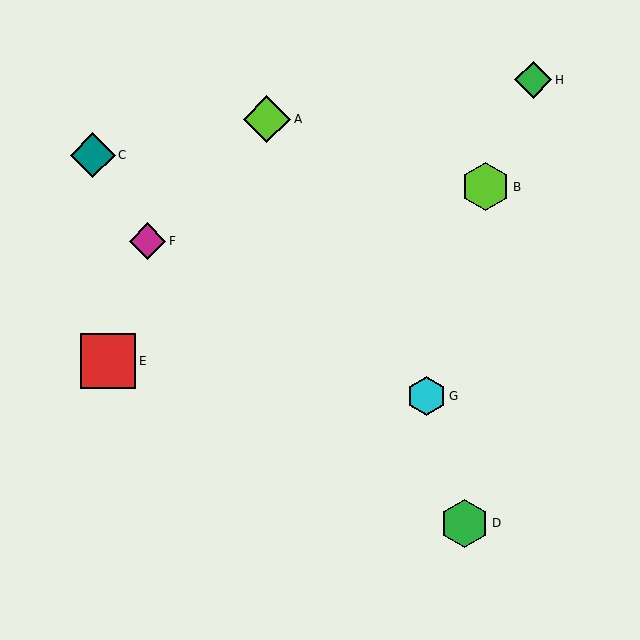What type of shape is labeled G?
Shape G is a cyan hexagon.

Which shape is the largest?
The red square (labeled E) is the largest.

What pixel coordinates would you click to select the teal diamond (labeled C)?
Click at (93, 155) to select the teal diamond C.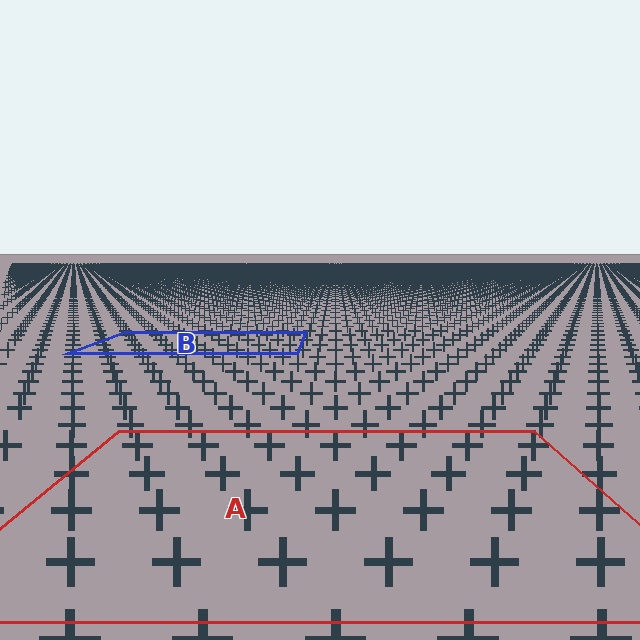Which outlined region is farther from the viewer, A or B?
Region B is farther from the viewer — the texture elements inside it appear smaller and more densely packed.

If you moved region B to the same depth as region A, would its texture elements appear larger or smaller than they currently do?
They would appear larger. At a closer depth, the same texture elements are projected at a bigger on-screen size.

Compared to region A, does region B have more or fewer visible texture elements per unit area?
Region B has more texture elements per unit area — they are packed more densely because it is farther away.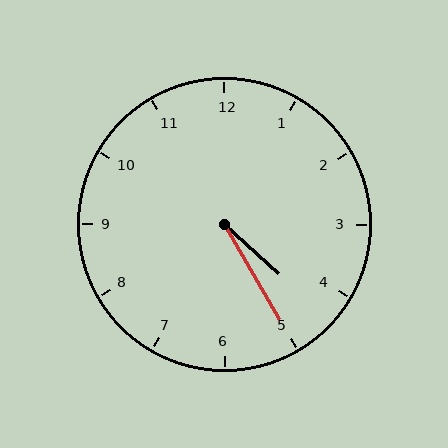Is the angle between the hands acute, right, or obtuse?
It is acute.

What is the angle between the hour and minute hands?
Approximately 18 degrees.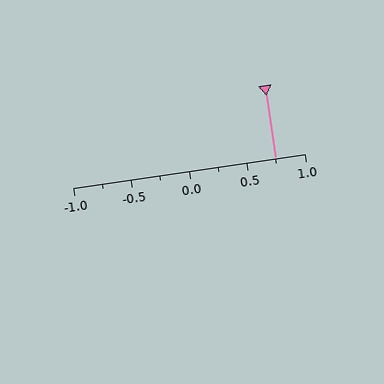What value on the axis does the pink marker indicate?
The marker indicates approximately 0.75.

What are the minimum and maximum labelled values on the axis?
The axis runs from -1.0 to 1.0.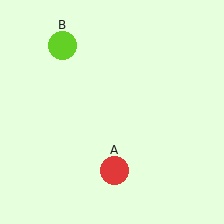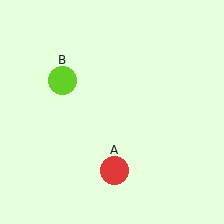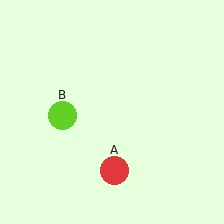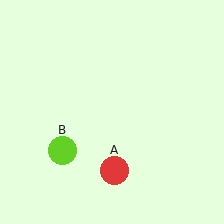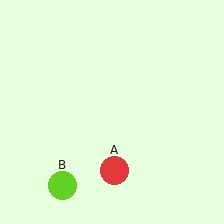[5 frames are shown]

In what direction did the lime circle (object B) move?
The lime circle (object B) moved down.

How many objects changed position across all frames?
1 object changed position: lime circle (object B).